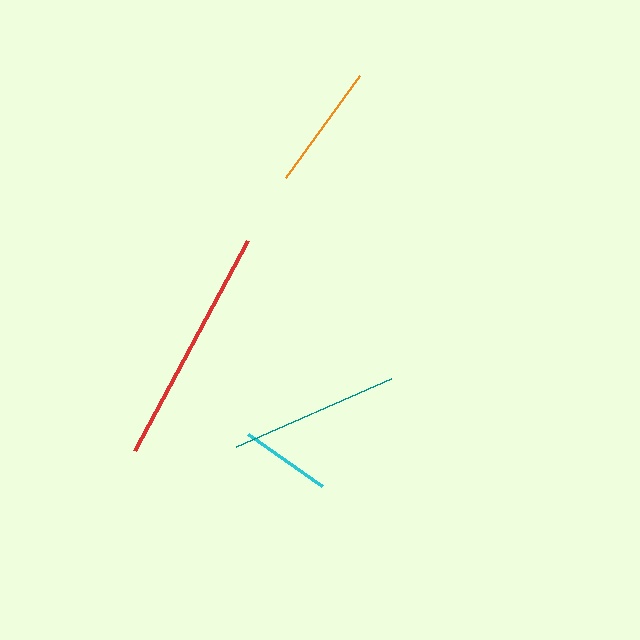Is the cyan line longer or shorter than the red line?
The red line is longer than the cyan line.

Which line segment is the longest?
The red line is the longest at approximately 239 pixels.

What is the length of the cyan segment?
The cyan segment is approximately 90 pixels long.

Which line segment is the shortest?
The cyan line is the shortest at approximately 90 pixels.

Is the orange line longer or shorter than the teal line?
The teal line is longer than the orange line.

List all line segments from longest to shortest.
From longest to shortest: red, teal, orange, cyan.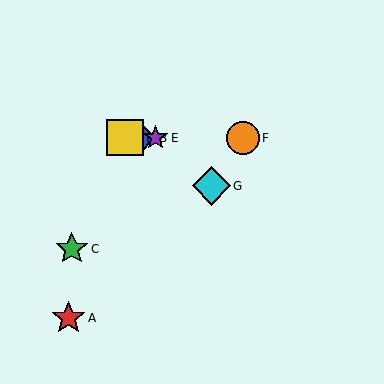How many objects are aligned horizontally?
4 objects (B, D, E, F) are aligned horizontally.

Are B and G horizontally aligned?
No, B is at y≈138 and G is at y≈186.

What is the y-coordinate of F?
Object F is at y≈138.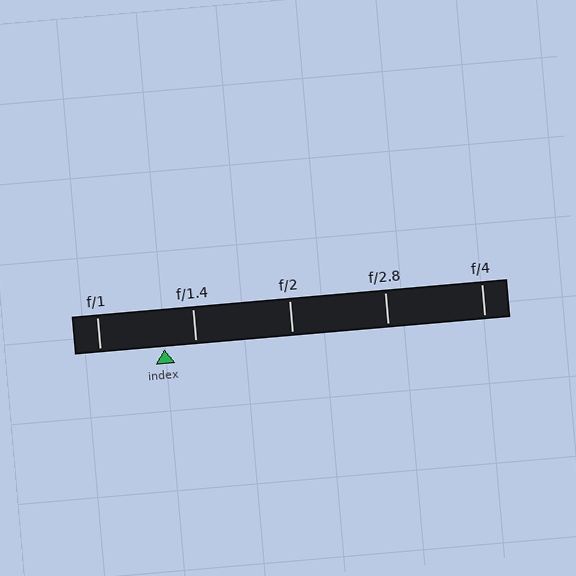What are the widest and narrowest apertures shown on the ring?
The widest aperture shown is f/1 and the narrowest is f/4.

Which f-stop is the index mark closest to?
The index mark is closest to f/1.4.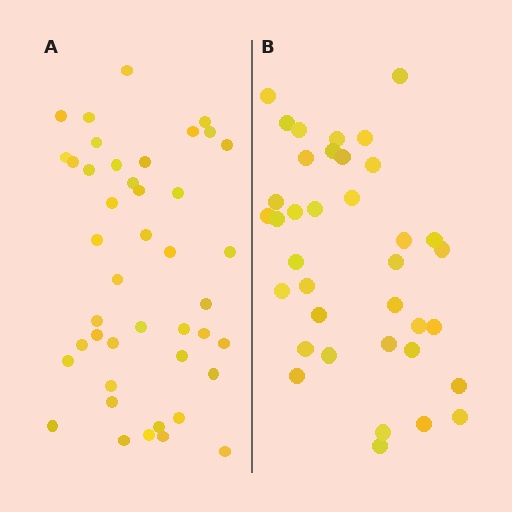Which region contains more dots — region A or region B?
Region A (the left region) has more dots.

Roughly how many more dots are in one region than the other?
Region A has about 6 more dots than region B.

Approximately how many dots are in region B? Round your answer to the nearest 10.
About 40 dots. (The exact count is 37, which rounds to 40.)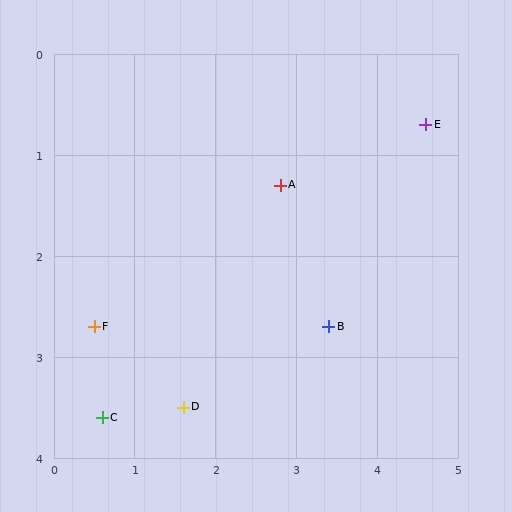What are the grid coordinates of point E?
Point E is at approximately (4.6, 0.7).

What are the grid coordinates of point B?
Point B is at approximately (3.4, 2.7).